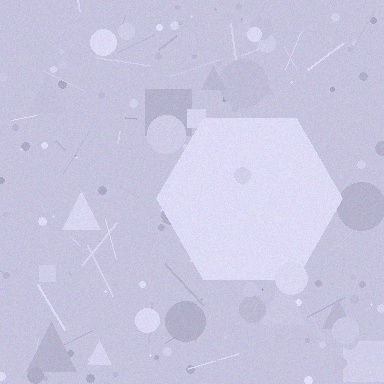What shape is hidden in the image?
A hexagon is hidden in the image.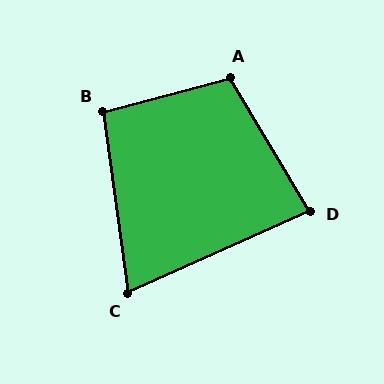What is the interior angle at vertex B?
Approximately 97 degrees (obtuse).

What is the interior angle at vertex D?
Approximately 83 degrees (acute).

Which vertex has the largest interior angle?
A, at approximately 106 degrees.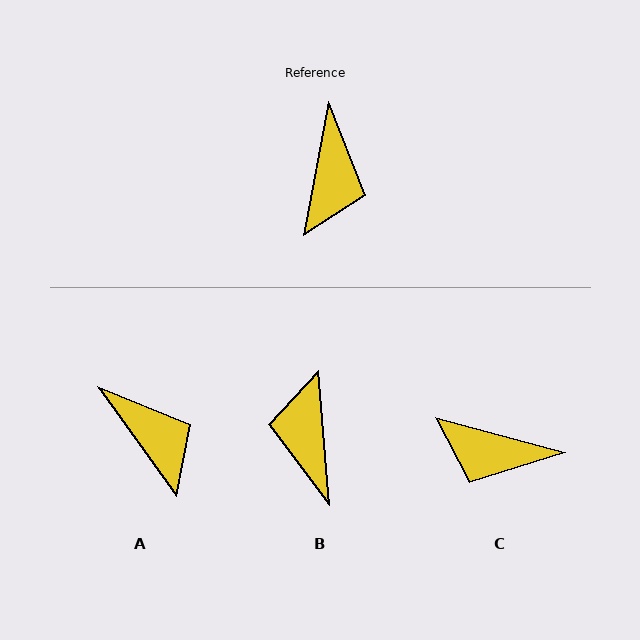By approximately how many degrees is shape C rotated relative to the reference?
Approximately 95 degrees clockwise.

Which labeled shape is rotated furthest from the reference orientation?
B, about 165 degrees away.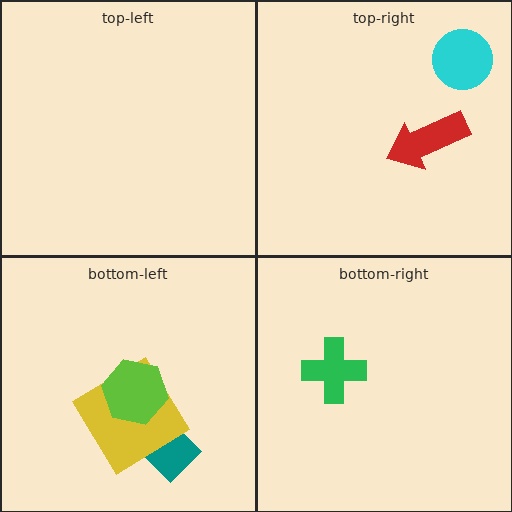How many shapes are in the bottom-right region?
1.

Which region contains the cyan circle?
The top-right region.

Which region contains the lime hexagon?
The bottom-left region.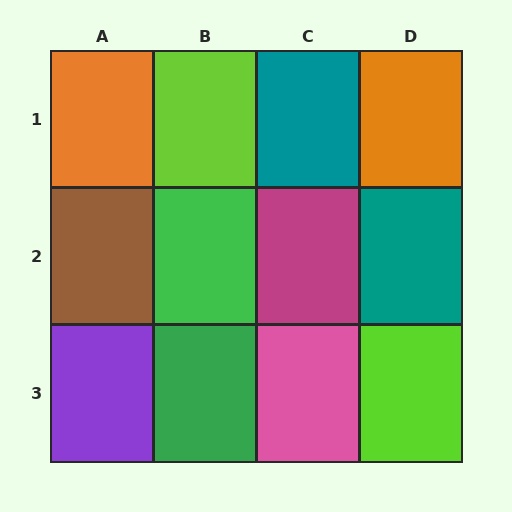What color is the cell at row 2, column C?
Magenta.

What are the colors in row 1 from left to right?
Orange, lime, teal, orange.